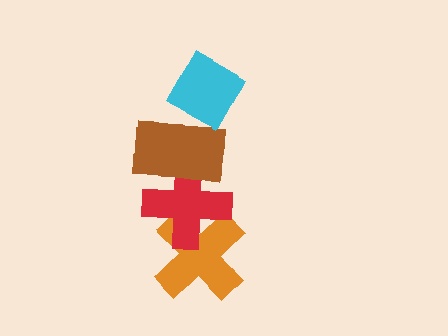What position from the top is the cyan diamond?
The cyan diamond is 1st from the top.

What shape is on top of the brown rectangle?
The cyan diamond is on top of the brown rectangle.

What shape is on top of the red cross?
The brown rectangle is on top of the red cross.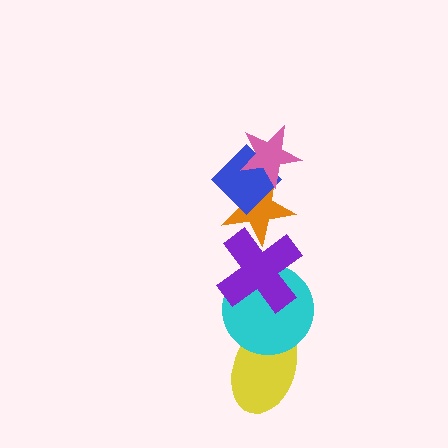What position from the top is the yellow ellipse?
The yellow ellipse is 6th from the top.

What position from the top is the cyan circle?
The cyan circle is 5th from the top.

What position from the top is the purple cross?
The purple cross is 4th from the top.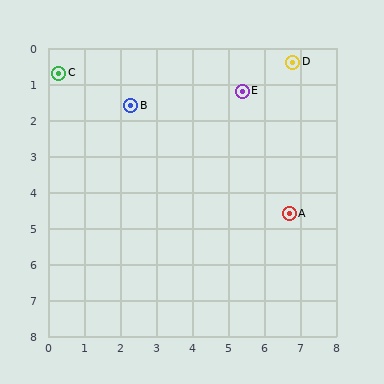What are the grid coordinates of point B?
Point B is at approximately (2.3, 1.6).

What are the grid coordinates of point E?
Point E is at approximately (5.4, 1.2).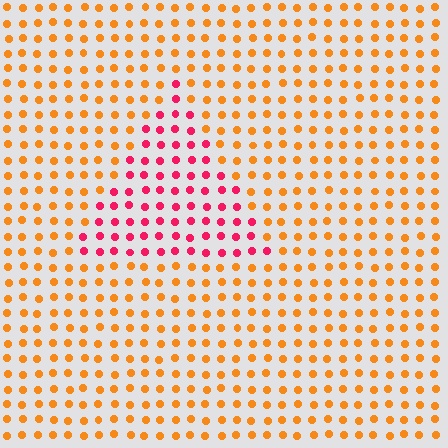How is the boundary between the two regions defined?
The boundary is defined purely by a slight shift in hue (about 51 degrees). Spacing, size, and orientation are identical on both sides.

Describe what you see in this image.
The image is filled with small orange elements in a uniform arrangement. A triangle-shaped region is visible where the elements are tinted to a slightly different hue, forming a subtle color boundary.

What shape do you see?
I see a triangle.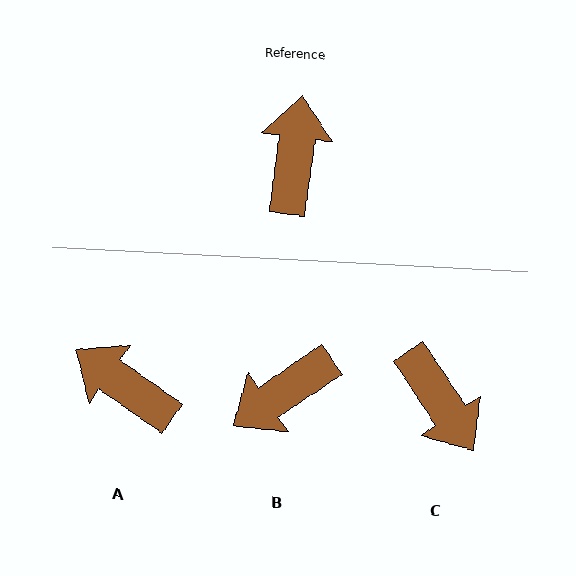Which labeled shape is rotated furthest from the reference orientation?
C, about 139 degrees away.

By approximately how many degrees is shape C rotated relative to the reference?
Approximately 139 degrees clockwise.